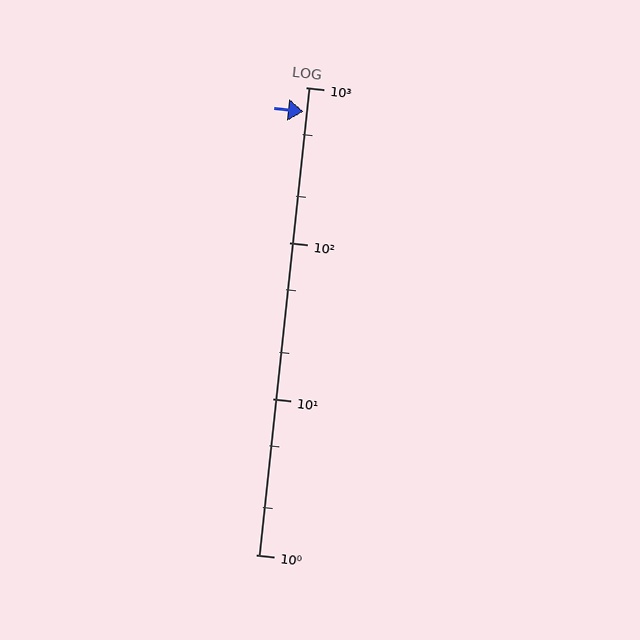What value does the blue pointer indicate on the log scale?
The pointer indicates approximately 700.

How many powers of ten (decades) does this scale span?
The scale spans 3 decades, from 1 to 1000.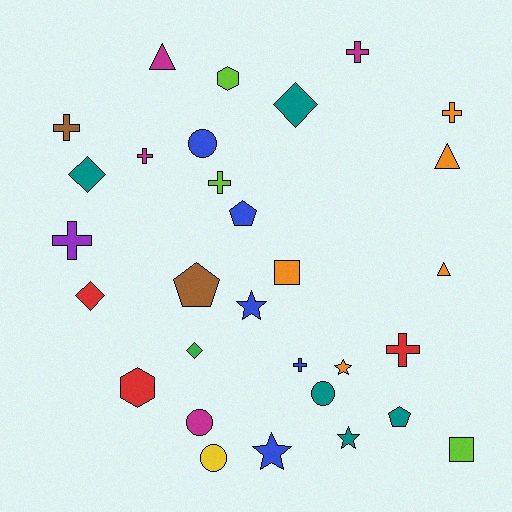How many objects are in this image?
There are 30 objects.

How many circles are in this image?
There are 4 circles.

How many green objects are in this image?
There is 1 green object.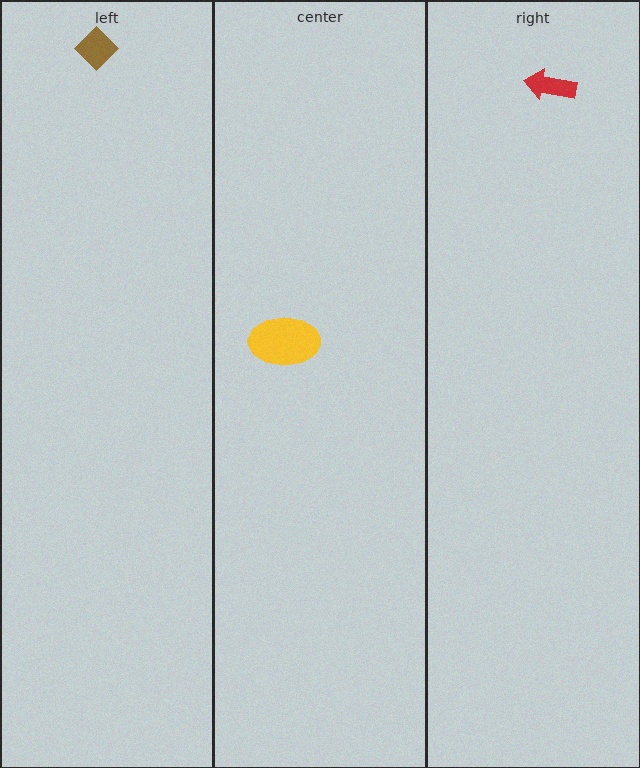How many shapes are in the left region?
1.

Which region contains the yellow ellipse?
The center region.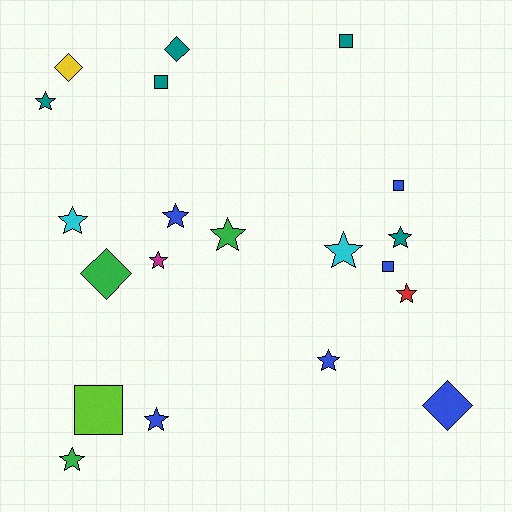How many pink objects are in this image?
There are no pink objects.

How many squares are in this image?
There are 5 squares.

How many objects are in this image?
There are 20 objects.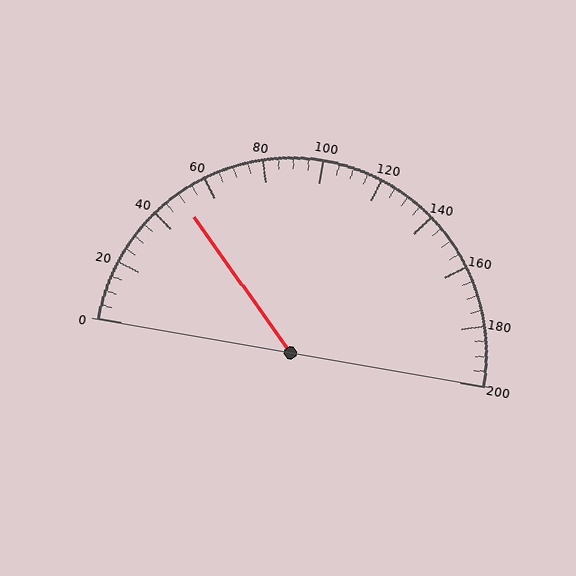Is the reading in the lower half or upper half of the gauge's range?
The reading is in the lower half of the range (0 to 200).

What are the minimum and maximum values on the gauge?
The gauge ranges from 0 to 200.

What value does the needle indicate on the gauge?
The needle indicates approximately 50.